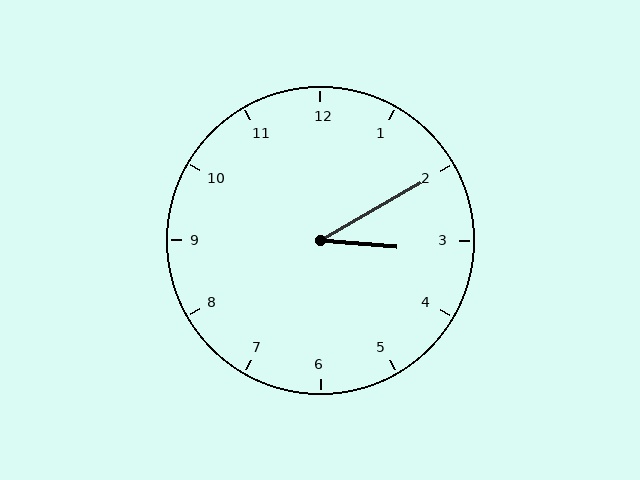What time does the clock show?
3:10.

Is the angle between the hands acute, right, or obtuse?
It is acute.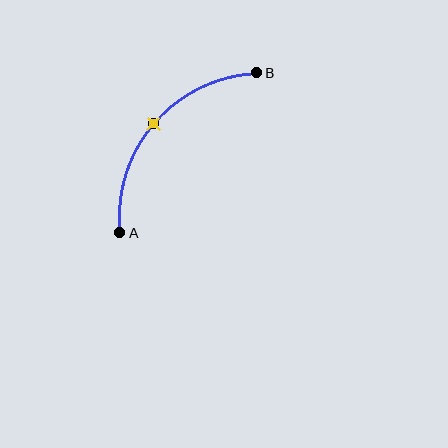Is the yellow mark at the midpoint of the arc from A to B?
Yes. The yellow mark lies on the arc at equal arc-length from both A and B — it is the arc midpoint.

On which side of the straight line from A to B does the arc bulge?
The arc bulges above and to the left of the straight line connecting A and B.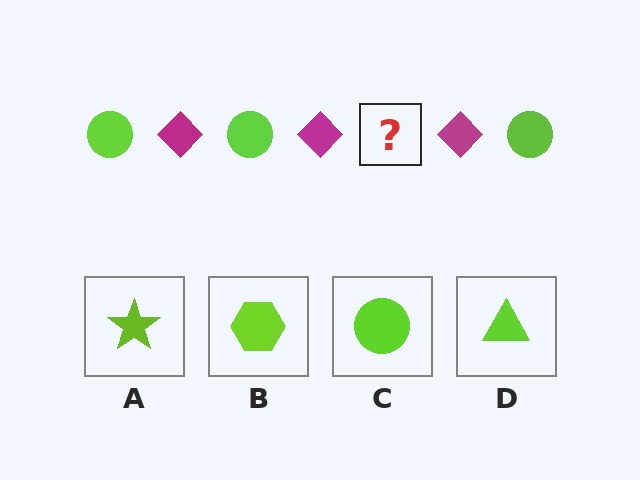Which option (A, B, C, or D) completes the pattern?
C.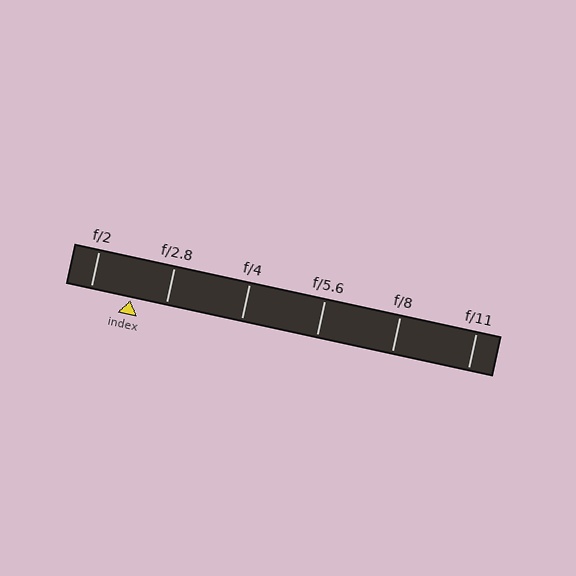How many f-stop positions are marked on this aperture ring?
There are 6 f-stop positions marked.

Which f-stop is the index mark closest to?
The index mark is closest to f/2.8.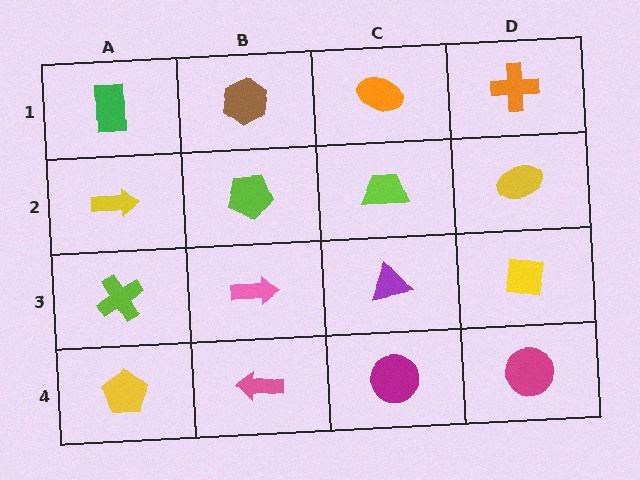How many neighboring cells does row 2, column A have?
3.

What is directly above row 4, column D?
A yellow square.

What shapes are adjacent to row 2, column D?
An orange cross (row 1, column D), a yellow square (row 3, column D), a lime trapezoid (row 2, column C).